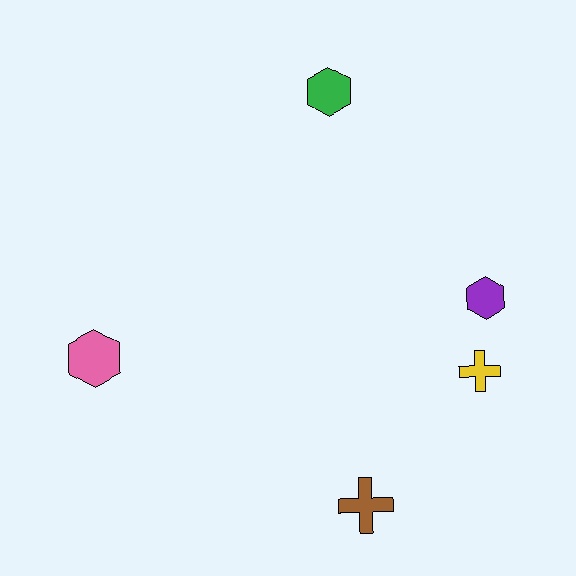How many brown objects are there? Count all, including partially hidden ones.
There is 1 brown object.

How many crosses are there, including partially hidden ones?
There are 2 crosses.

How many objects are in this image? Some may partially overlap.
There are 5 objects.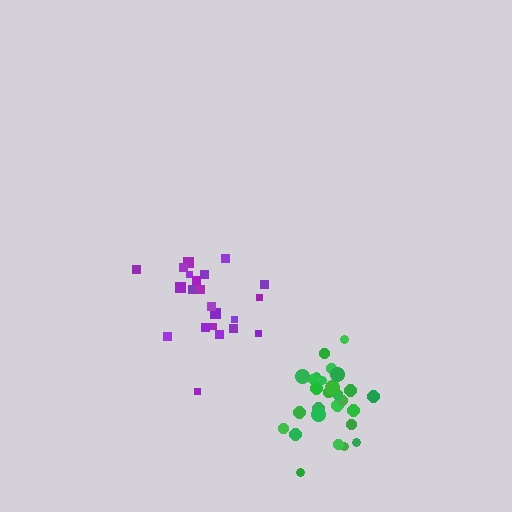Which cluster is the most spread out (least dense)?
Purple.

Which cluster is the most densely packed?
Green.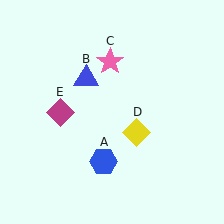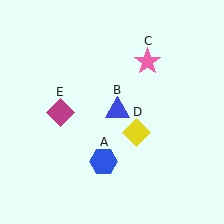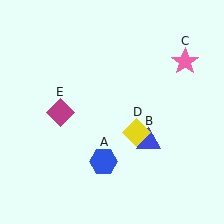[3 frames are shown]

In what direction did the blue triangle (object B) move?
The blue triangle (object B) moved down and to the right.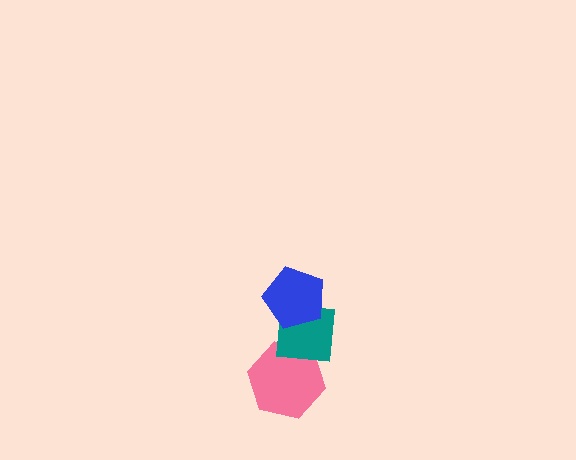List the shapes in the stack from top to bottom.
From top to bottom: the blue pentagon, the teal square, the pink hexagon.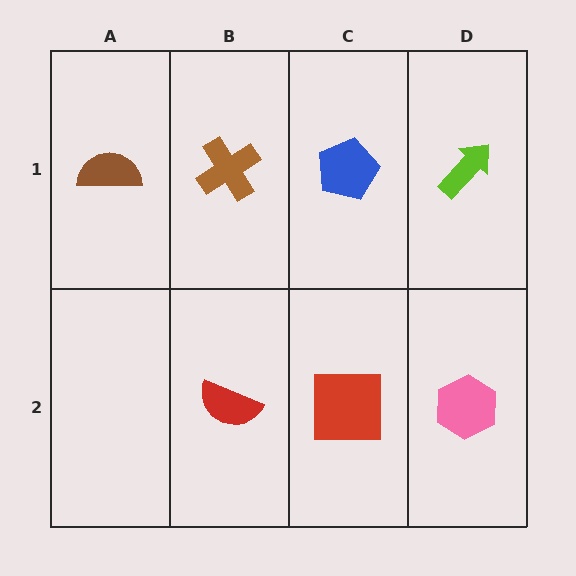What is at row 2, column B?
A red semicircle.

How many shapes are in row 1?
4 shapes.